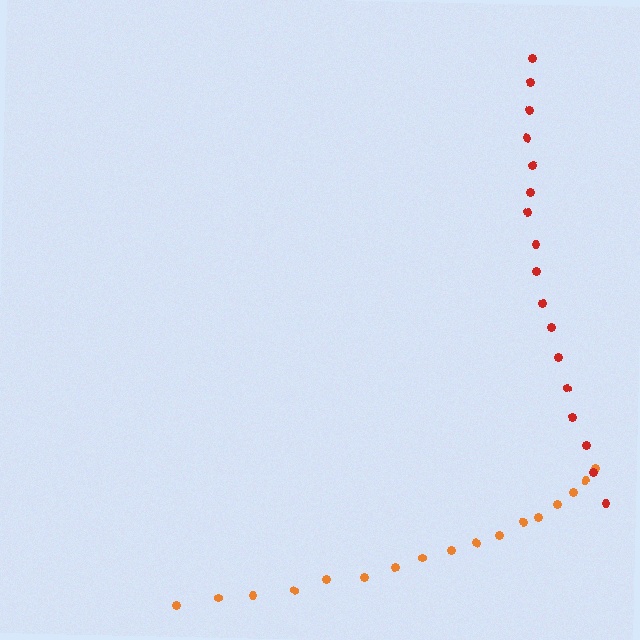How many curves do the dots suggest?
There are 2 distinct paths.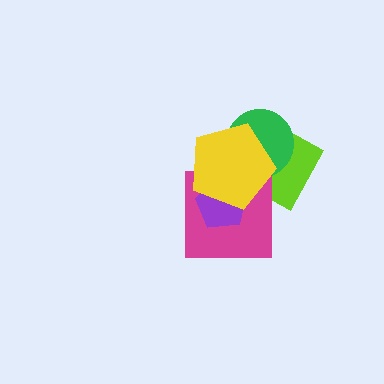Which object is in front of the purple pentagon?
The yellow pentagon is in front of the purple pentagon.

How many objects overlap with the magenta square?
2 objects overlap with the magenta square.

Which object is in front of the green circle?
The yellow pentagon is in front of the green circle.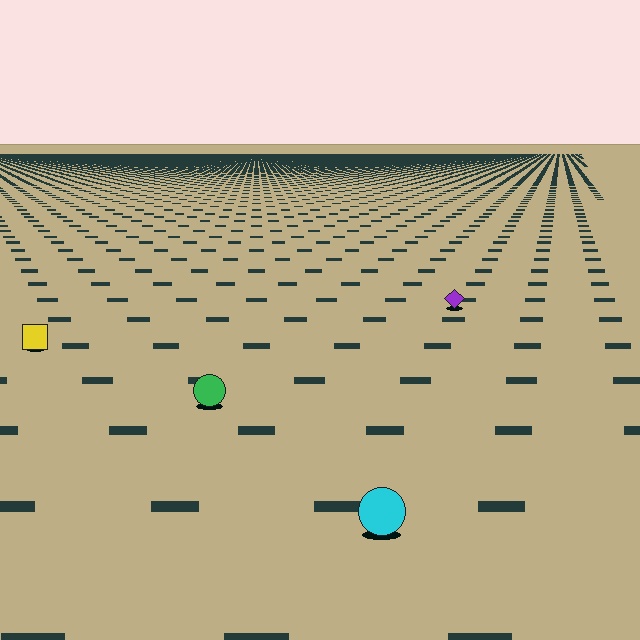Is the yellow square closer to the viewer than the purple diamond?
Yes. The yellow square is closer — you can tell from the texture gradient: the ground texture is coarser near it.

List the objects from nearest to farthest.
From nearest to farthest: the cyan circle, the green circle, the yellow square, the purple diamond.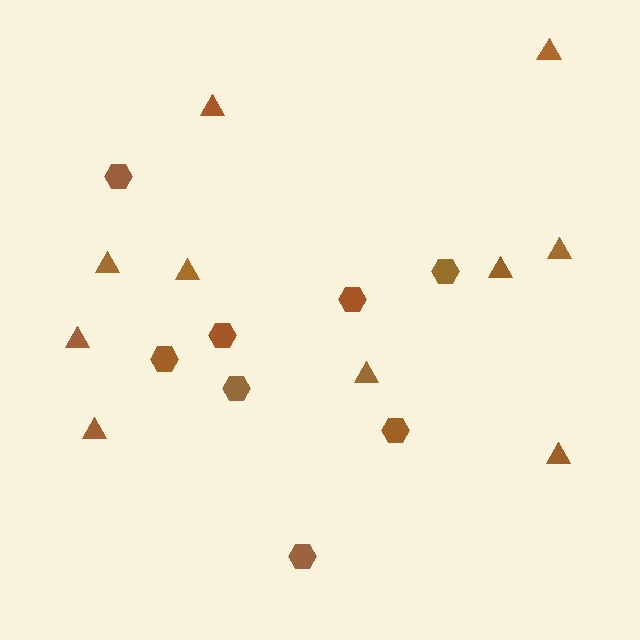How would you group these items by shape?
There are 2 groups: one group of triangles (10) and one group of hexagons (8).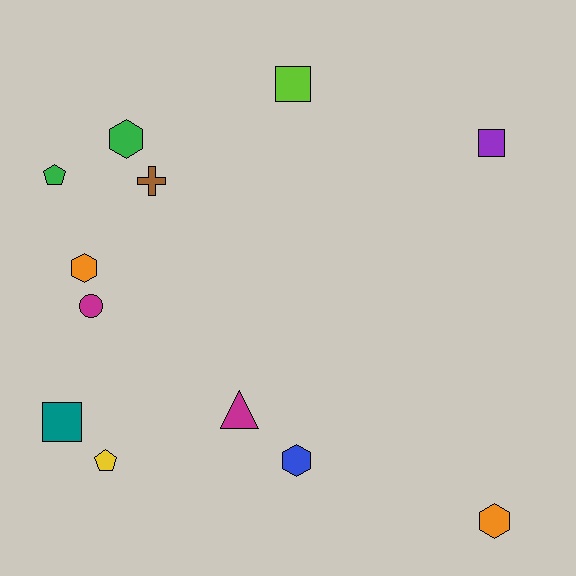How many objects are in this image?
There are 12 objects.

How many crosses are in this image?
There is 1 cross.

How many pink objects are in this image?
There are no pink objects.